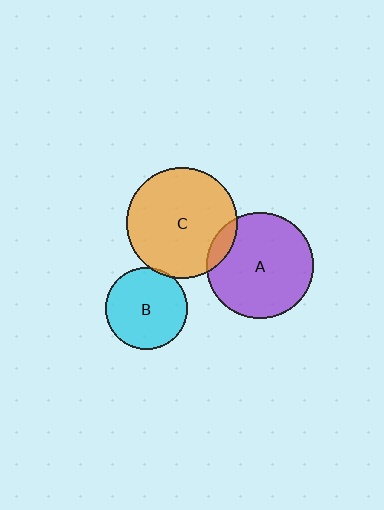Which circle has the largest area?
Circle C (orange).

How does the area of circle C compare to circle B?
Approximately 1.9 times.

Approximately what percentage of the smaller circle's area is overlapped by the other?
Approximately 5%.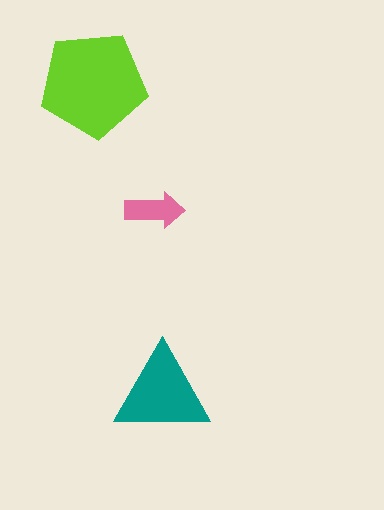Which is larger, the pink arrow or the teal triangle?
The teal triangle.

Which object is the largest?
The lime pentagon.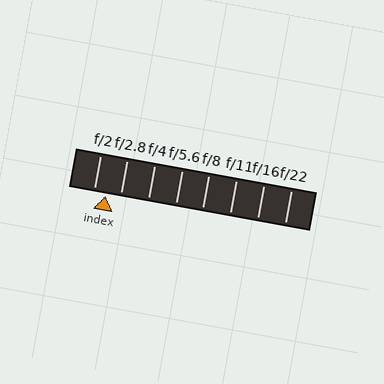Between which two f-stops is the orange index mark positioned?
The index mark is between f/2 and f/2.8.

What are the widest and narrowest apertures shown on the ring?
The widest aperture shown is f/2 and the narrowest is f/22.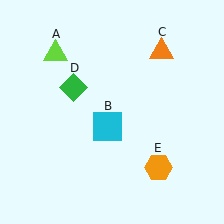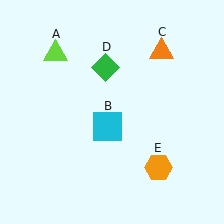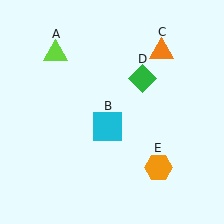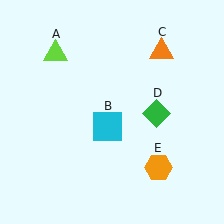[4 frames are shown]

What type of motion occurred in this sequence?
The green diamond (object D) rotated clockwise around the center of the scene.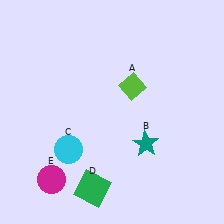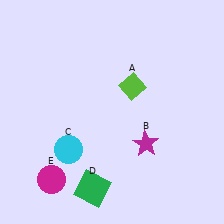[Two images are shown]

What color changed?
The star (B) changed from teal in Image 1 to magenta in Image 2.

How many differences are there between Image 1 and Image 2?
There is 1 difference between the two images.